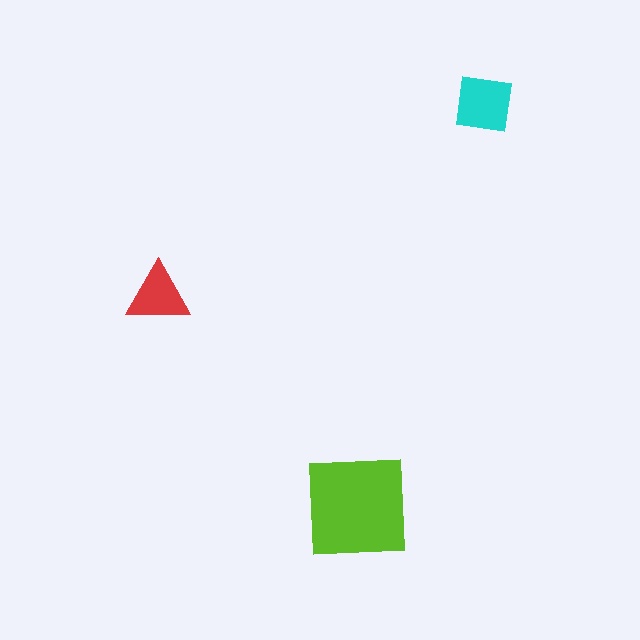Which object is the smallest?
The red triangle.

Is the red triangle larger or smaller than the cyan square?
Smaller.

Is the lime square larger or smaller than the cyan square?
Larger.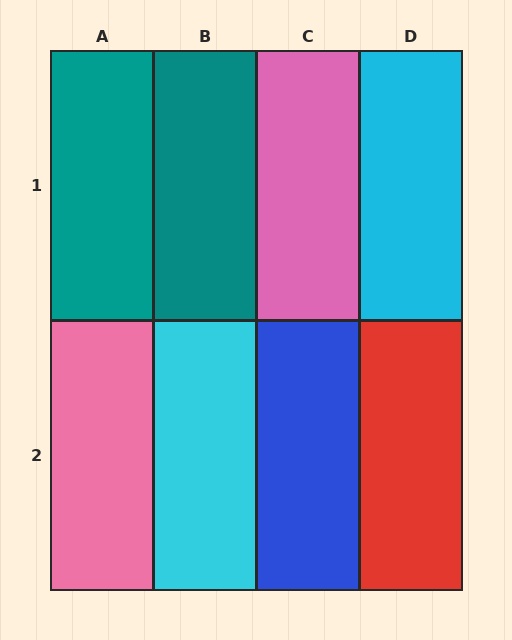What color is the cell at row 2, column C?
Blue.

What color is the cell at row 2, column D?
Red.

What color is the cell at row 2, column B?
Cyan.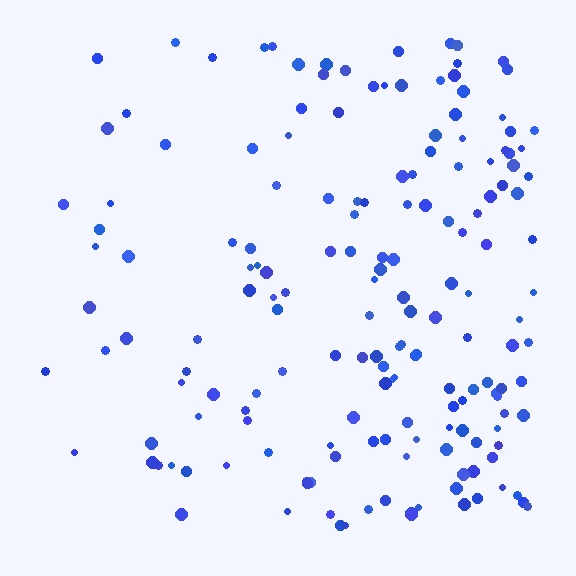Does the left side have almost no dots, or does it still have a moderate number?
Still a moderate number, just noticeably fewer than the right.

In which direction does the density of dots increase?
From left to right, with the right side densest.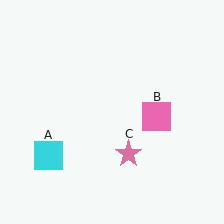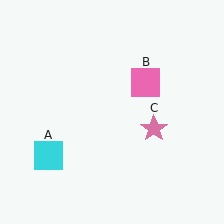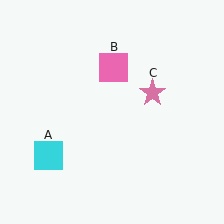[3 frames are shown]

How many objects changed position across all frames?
2 objects changed position: pink square (object B), pink star (object C).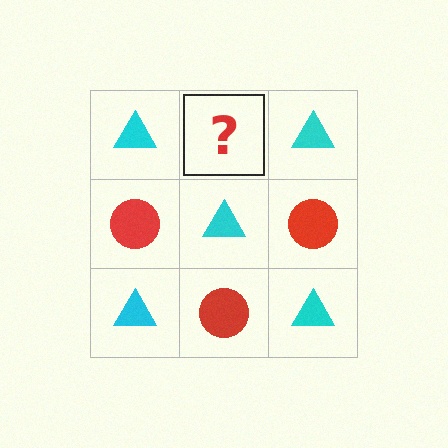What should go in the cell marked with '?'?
The missing cell should contain a red circle.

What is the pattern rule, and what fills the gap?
The rule is that it alternates cyan triangle and red circle in a checkerboard pattern. The gap should be filled with a red circle.